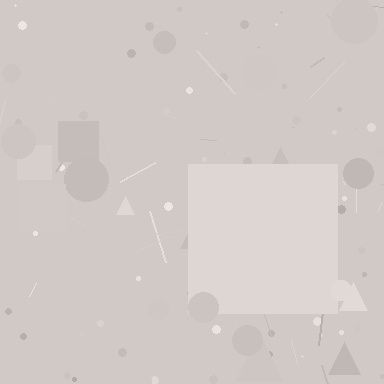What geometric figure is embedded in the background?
A square is embedded in the background.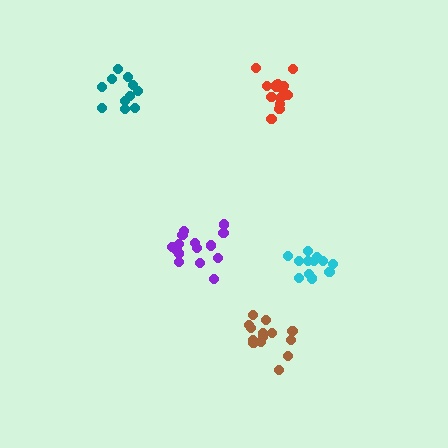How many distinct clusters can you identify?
There are 5 distinct clusters.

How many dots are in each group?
Group 1: 15 dots, Group 2: 11 dots, Group 3: 12 dots, Group 4: 14 dots, Group 5: 14 dots (66 total).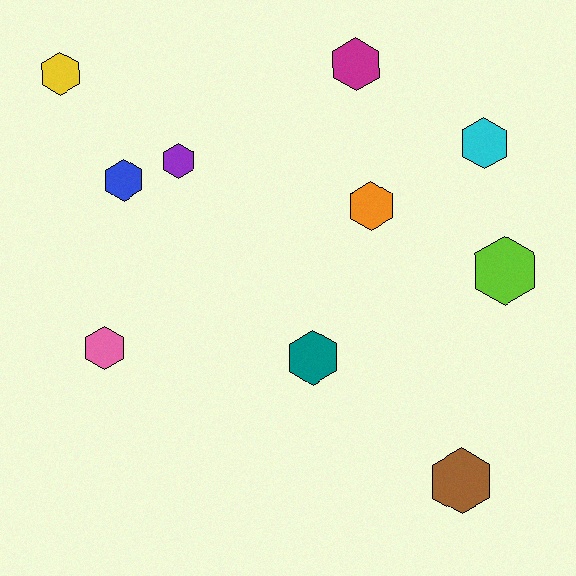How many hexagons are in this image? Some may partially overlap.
There are 10 hexagons.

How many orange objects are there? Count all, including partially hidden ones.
There is 1 orange object.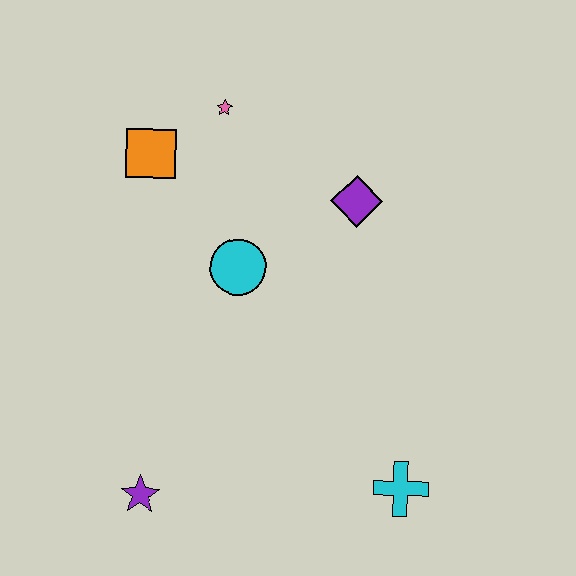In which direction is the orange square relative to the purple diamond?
The orange square is to the left of the purple diamond.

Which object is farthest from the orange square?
The cyan cross is farthest from the orange square.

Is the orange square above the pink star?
No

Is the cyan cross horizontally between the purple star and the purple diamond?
No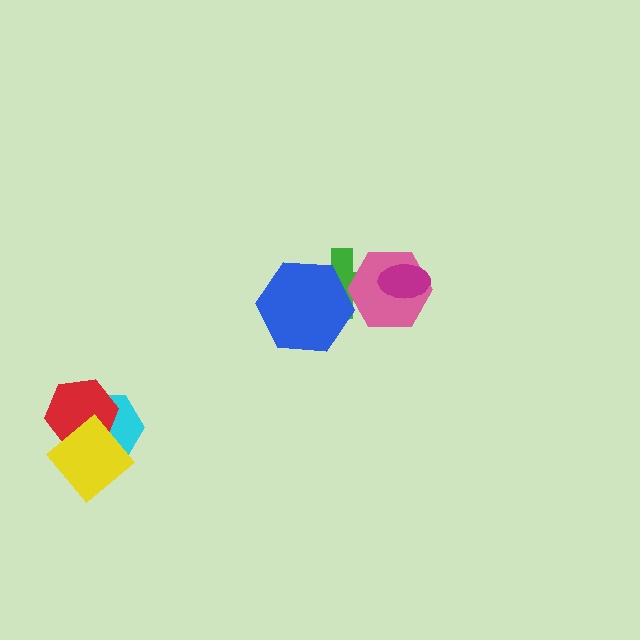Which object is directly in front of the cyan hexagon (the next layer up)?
The red hexagon is directly in front of the cyan hexagon.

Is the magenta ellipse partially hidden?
No, no other shape covers it.